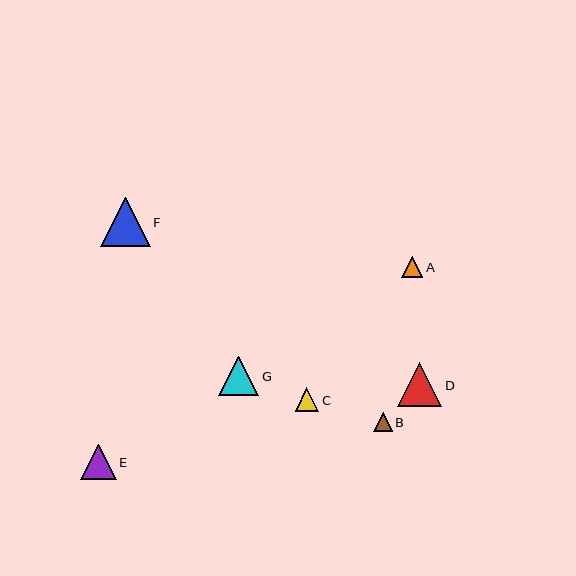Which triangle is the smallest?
Triangle B is the smallest with a size of approximately 18 pixels.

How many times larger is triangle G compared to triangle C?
Triangle G is approximately 1.7 times the size of triangle C.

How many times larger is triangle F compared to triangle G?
Triangle F is approximately 1.2 times the size of triangle G.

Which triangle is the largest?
Triangle F is the largest with a size of approximately 50 pixels.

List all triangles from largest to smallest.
From largest to smallest: F, D, G, E, C, A, B.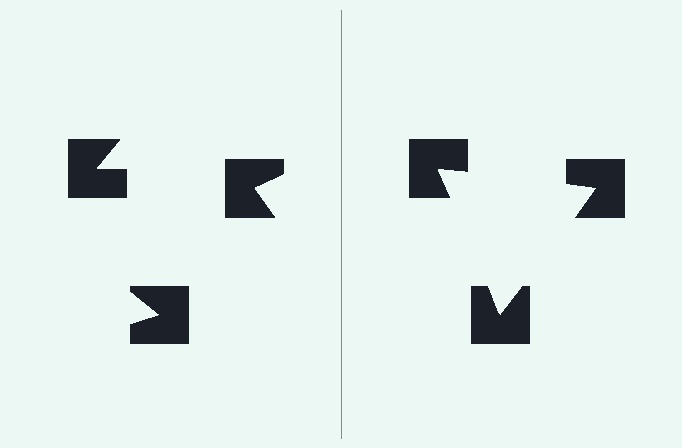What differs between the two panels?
The notched squares are positioned identically on both sides; only the wedge orientations differ. On the right they align to a triangle; on the left they are misaligned.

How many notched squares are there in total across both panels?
6 — 3 on each side.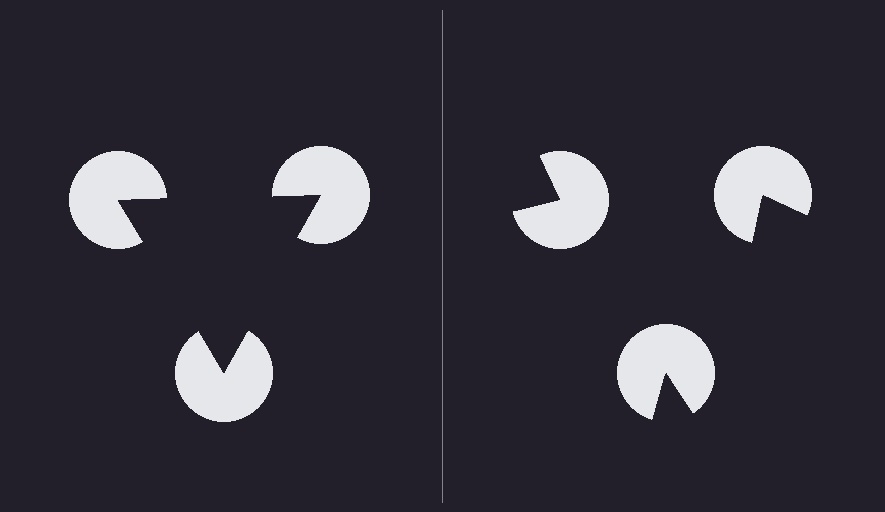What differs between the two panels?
The pac-man discs are positioned identically on both sides; only the wedge orientations differ. On the left they align to a triangle; on the right they are misaligned.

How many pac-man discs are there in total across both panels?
6 — 3 on each side.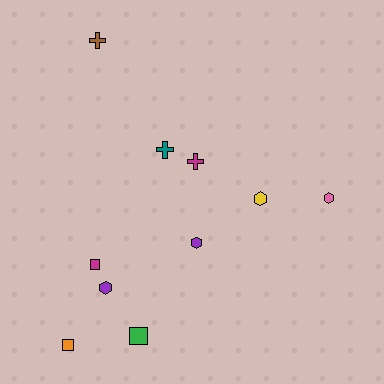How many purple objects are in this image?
There are 2 purple objects.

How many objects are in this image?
There are 10 objects.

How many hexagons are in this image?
There are 4 hexagons.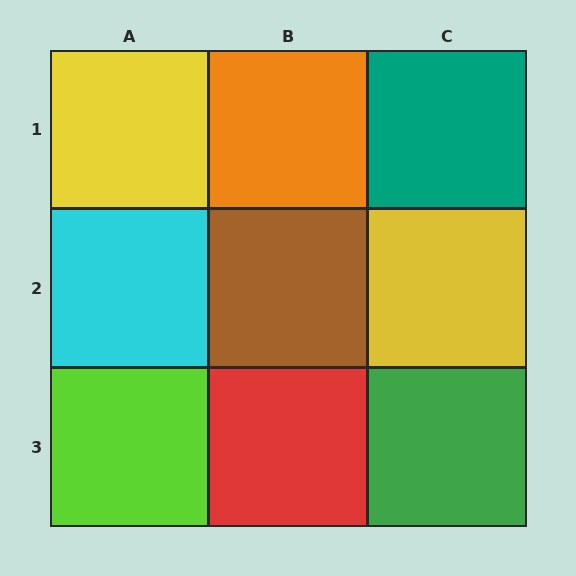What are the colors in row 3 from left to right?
Lime, red, green.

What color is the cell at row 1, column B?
Orange.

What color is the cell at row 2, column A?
Cyan.